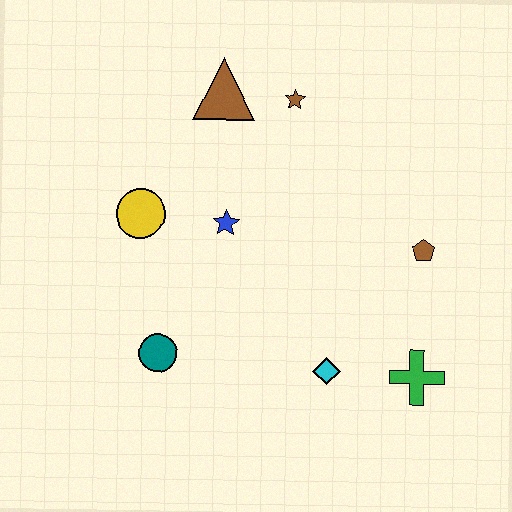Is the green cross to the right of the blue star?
Yes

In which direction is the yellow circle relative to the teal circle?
The yellow circle is above the teal circle.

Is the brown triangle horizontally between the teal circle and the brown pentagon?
Yes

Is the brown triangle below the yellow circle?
No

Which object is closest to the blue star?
The yellow circle is closest to the blue star.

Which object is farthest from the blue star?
The green cross is farthest from the blue star.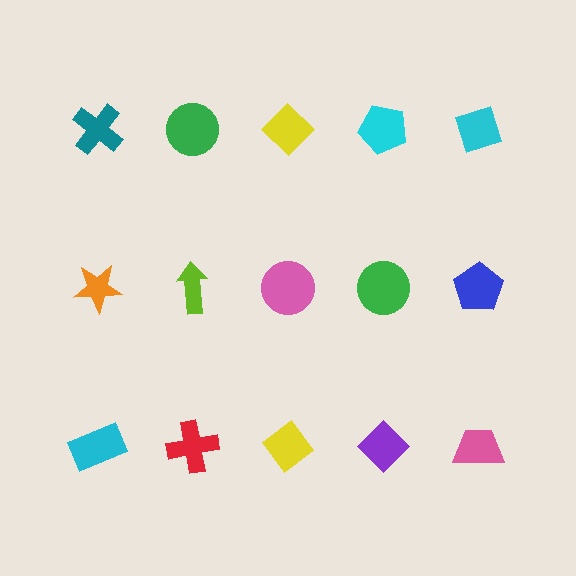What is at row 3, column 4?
A purple diamond.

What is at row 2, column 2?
A lime arrow.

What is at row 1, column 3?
A yellow diamond.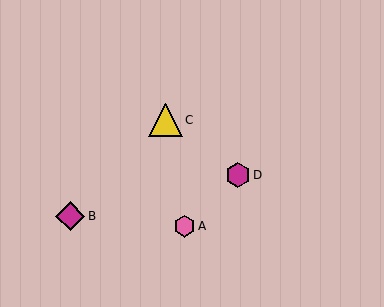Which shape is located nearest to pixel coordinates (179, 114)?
The yellow triangle (labeled C) at (166, 120) is nearest to that location.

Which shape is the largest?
The yellow triangle (labeled C) is the largest.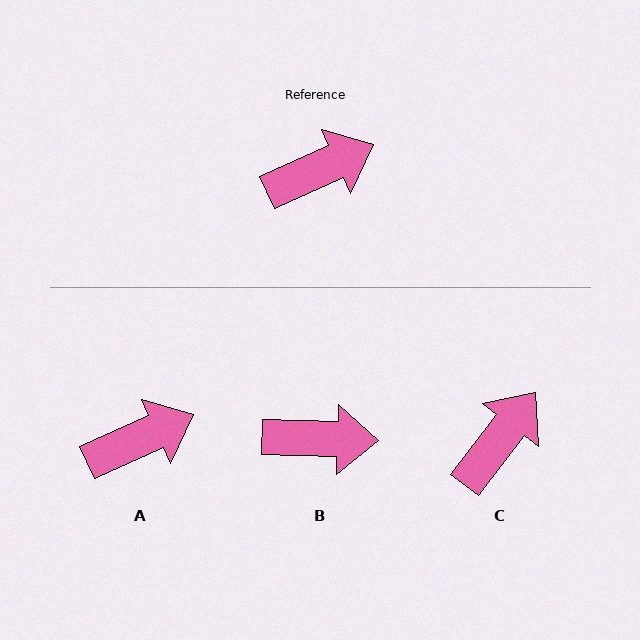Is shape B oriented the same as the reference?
No, it is off by about 26 degrees.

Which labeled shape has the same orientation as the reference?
A.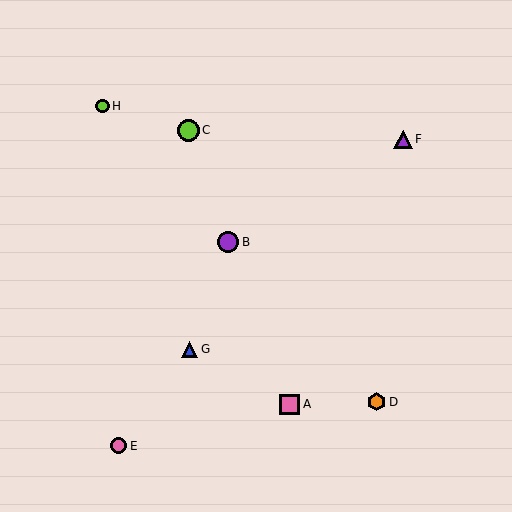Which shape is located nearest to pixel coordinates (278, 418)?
The pink square (labeled A) at (290, 404) is nearest to that location.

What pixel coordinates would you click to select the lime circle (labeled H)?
Click at (103, 106) to select the lime circle H.